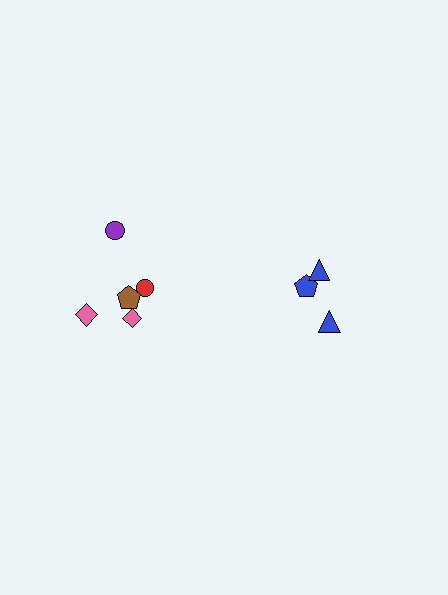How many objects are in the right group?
There are 3 objects.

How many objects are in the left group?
There are 5 objects.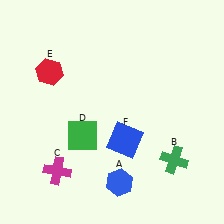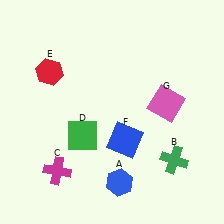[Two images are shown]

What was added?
A pink square (G) was added in Image 2.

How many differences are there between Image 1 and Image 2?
There is 1 difference between the two images.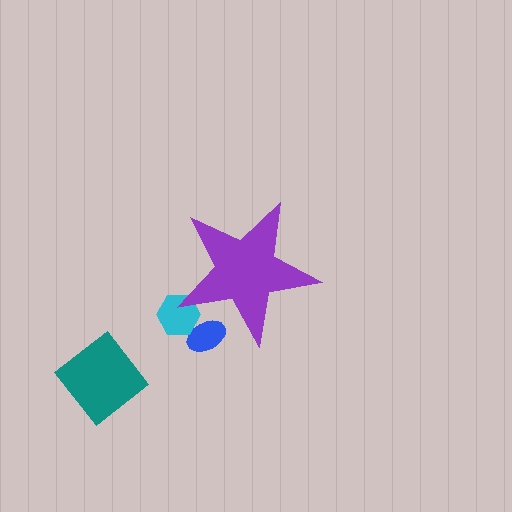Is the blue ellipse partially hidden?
Yes, the blue ellipse is partially hidden behind the purple star.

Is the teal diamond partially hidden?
No, the teal diamond is fully visible.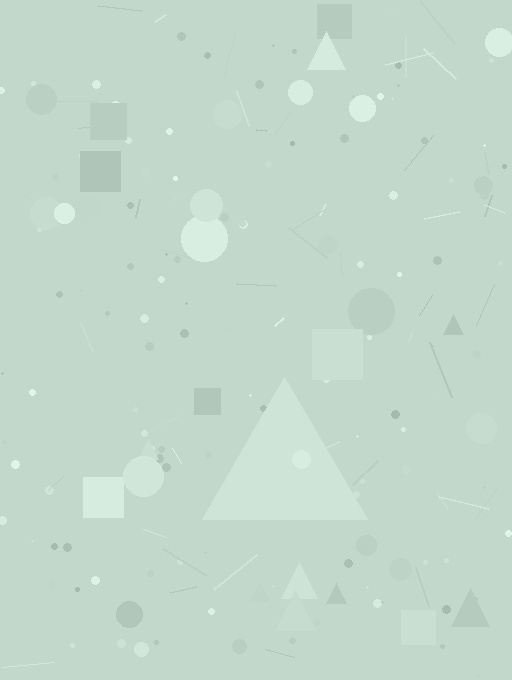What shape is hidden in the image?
A triangle is hidden in the image.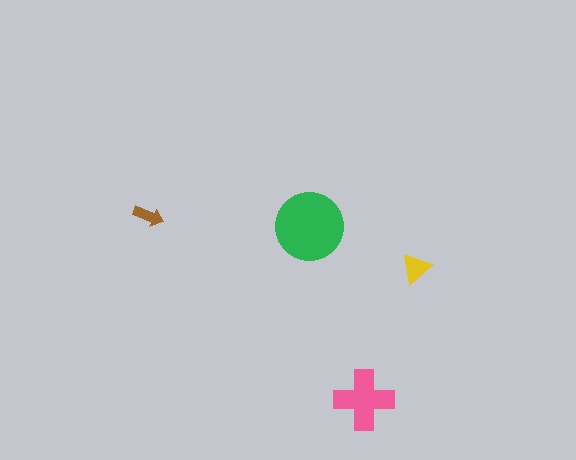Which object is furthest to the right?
The yellow triangle is rightmost.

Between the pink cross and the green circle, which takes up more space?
The green circle.